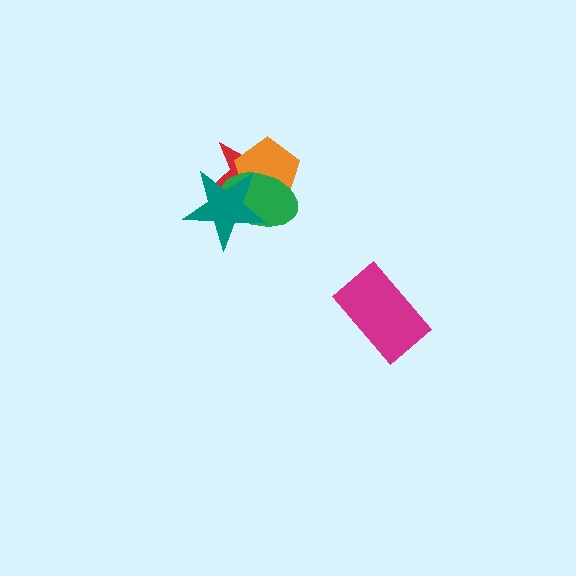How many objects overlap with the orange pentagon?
3 objects overlap with the orange pentagon.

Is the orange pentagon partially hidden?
Yes, it is partially covered by another shape.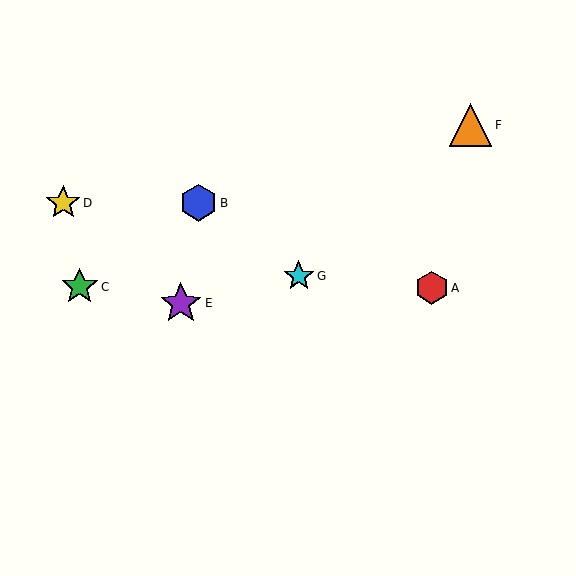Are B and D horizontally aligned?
Yes, both are at y≈203.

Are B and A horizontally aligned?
No, B is at y≈203 and A is at y≈288.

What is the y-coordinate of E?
Object E is at y≈303.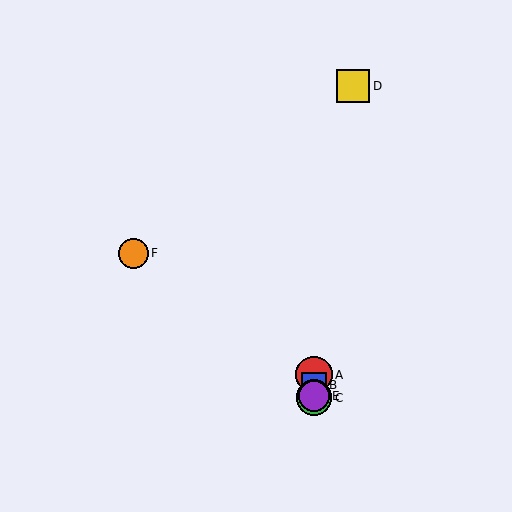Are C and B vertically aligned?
Yes, both are at x≈314.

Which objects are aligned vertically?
Objects A, B, C, E are aligned vertically.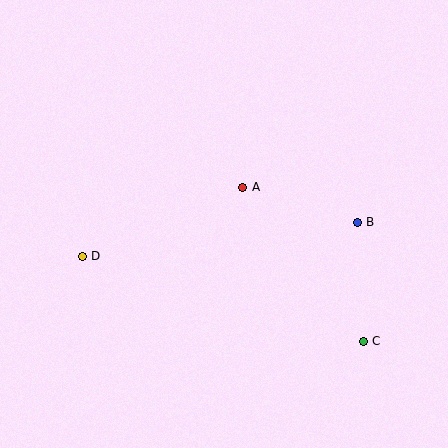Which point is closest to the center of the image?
Point A at (243, 187) is closest to the center.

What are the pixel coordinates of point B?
Point B is at (357, 222).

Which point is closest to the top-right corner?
Point B is closest to the top-right corner.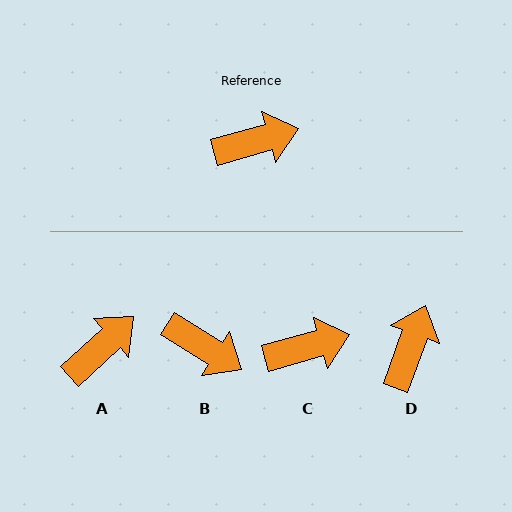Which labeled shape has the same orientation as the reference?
C.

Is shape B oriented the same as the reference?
No, it is off by about 47 degrees.